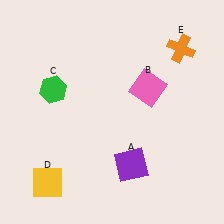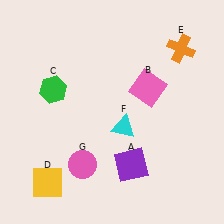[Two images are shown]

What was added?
A cyan triangle (F), a pink circle (G) were added in Image 2.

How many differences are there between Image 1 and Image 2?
There are 2 differences between the two images.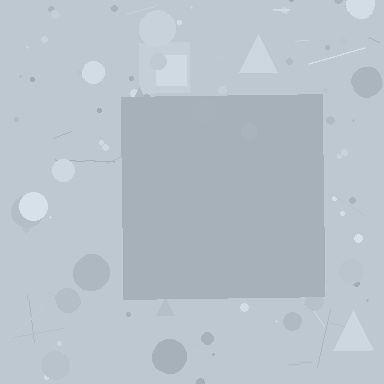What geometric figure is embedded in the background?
A square is embedded in the background.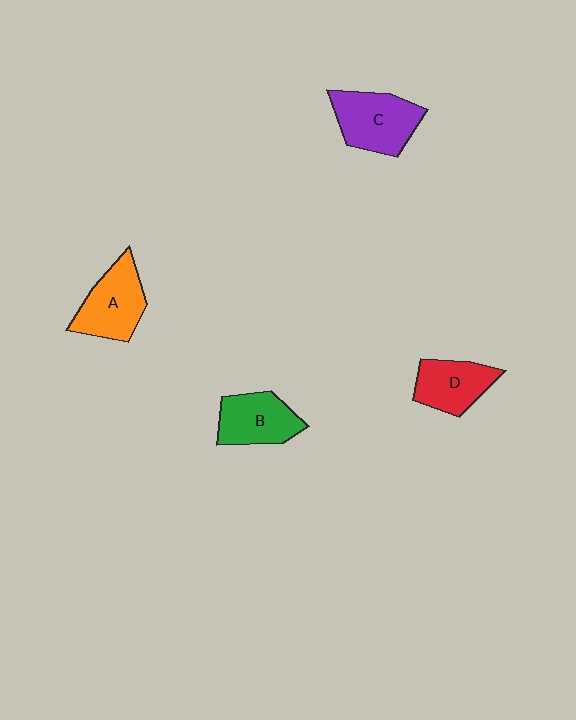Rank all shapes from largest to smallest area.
From largest to smallest: C (purple), A (orange), B (green), D (red).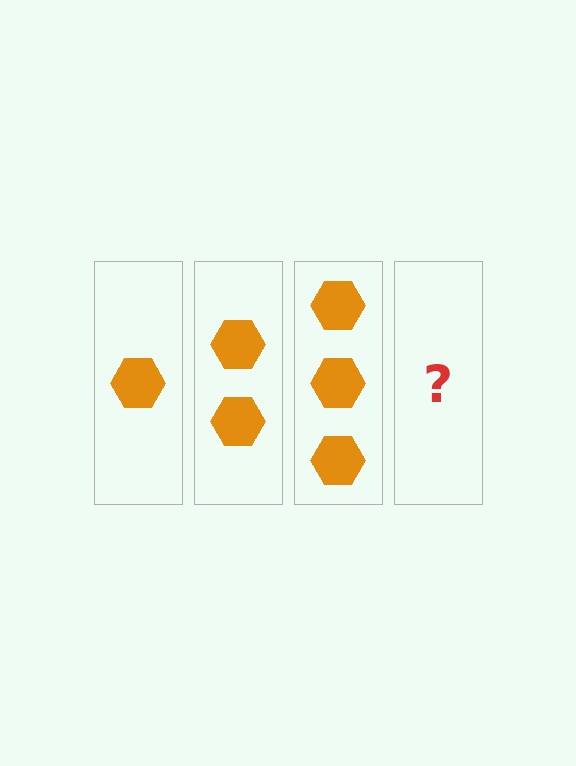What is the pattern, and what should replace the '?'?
The pattern is that each step adds one more hexagon. The '?' should be 4 hexagons.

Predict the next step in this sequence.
The next step is 4 hexagons.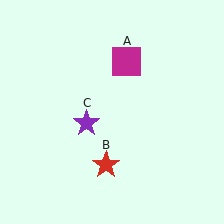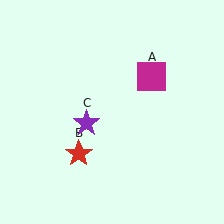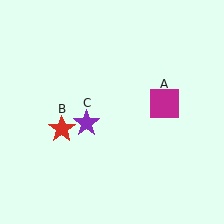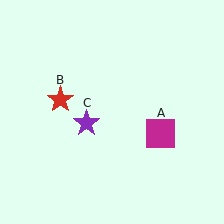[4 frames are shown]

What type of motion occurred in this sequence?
The magenta square (object A), red star (object B) rotated clockwise around the center of the scene.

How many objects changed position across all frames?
2 objects changed position: magenta square (object A), red star (object B).